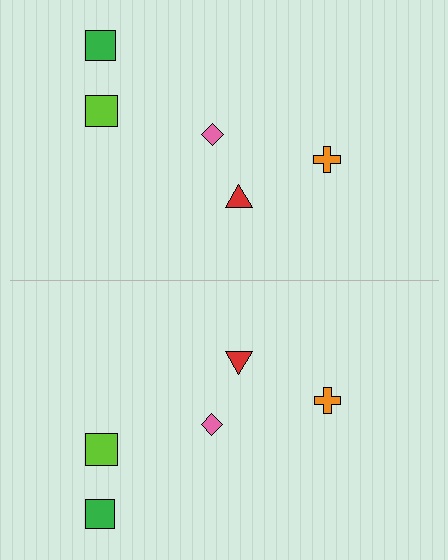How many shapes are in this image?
There are 10 shapes in this image.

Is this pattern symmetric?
Yes, this pattern has bilateral (reflection) symmetry.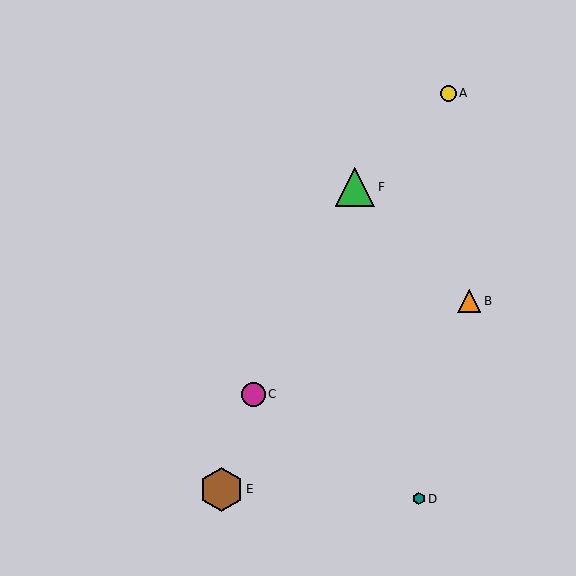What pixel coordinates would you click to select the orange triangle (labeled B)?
Click at (469, 301) to select the orange triangle B.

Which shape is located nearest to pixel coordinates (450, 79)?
The yellow circle (labeled A) at (448, 93) is nearest to that location.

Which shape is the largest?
The brown hexagon (labeled E) is the largest.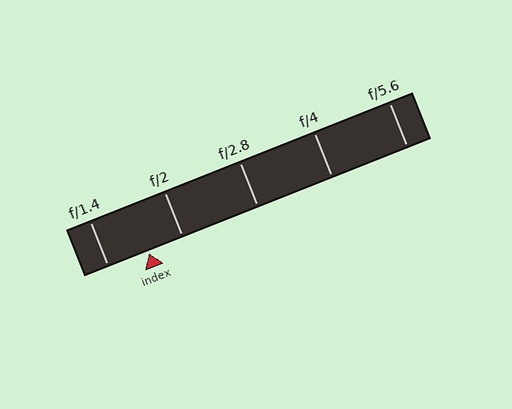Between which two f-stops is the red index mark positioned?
The index mark is between f/1.4 and f/2.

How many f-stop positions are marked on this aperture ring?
There are 5 f-stop positions marked.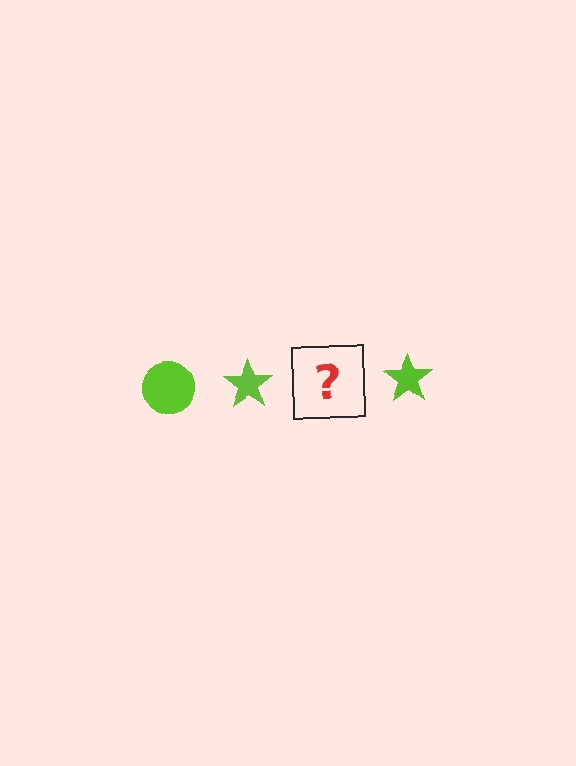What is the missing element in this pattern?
The missing element is a lime circle.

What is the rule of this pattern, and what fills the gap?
The rule is that the pattern cycles through circle, star shapes in lime. The gap should be filled with a lime circle.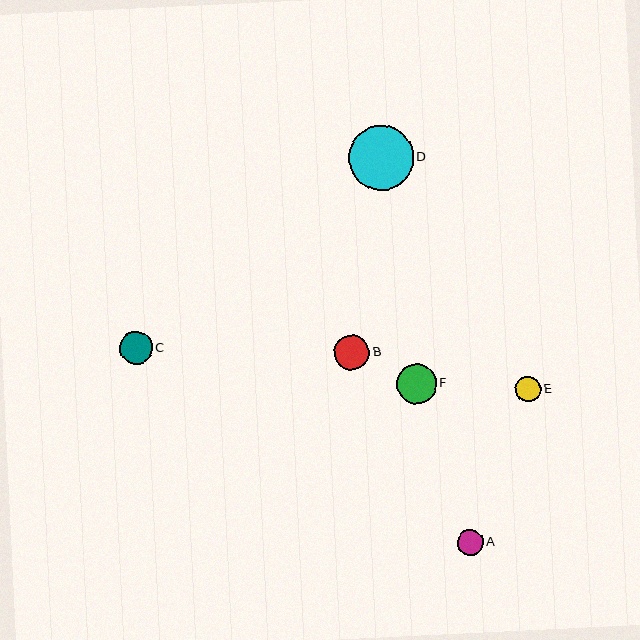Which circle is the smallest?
Circle E is the smallest with a size of approximately 26 pixels.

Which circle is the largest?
Circle D is the largest with a size of approximately 65 pixels.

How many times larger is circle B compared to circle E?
Circle B is approximately 1.4 times the size of circle E.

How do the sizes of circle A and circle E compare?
Circle A and circle E are approximately the same size.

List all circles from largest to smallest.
From largest to smallest: D, F, B, C, A, E.